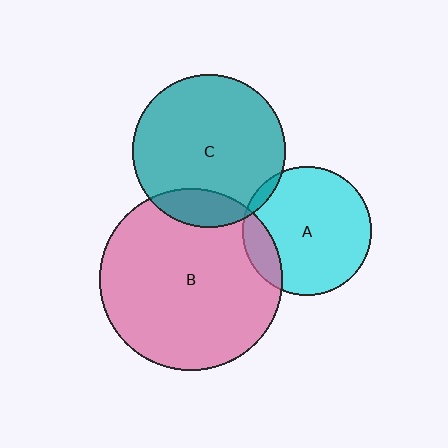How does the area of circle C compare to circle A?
Approximately 1.4 times.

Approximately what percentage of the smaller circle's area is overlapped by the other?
Approximately 15%.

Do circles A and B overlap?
Yes.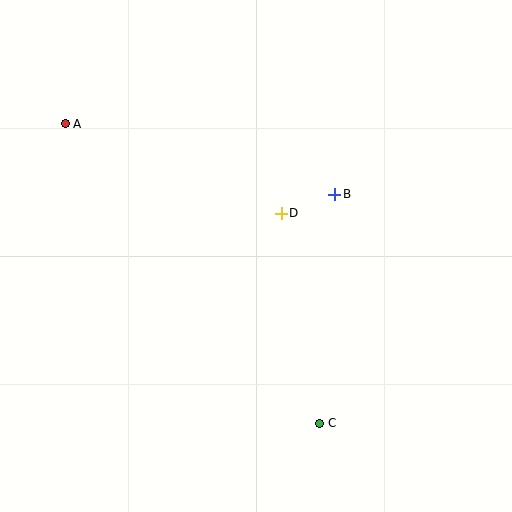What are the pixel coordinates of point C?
Point C is at (320, 423).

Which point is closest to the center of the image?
Point D at (281, 213) is closest to the center.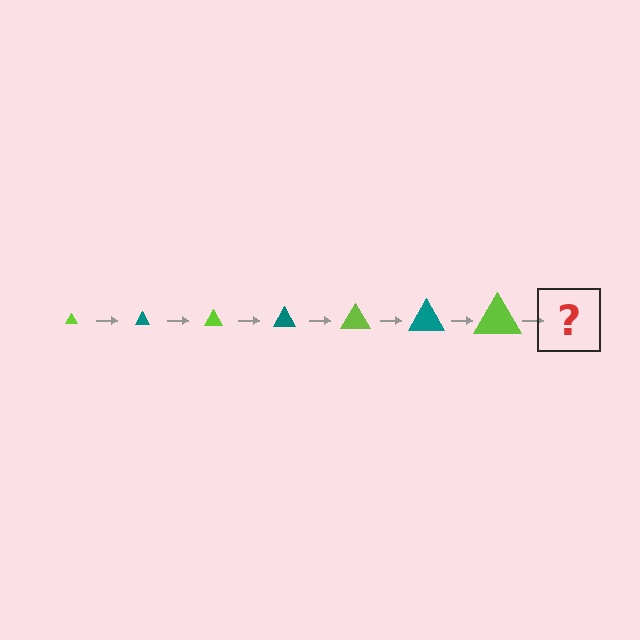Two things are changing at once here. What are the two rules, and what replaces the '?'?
The two rules are that the triangle grows larger each step and the color cycles through lime and teal. The '?' should be a teal triangle, larger than the previous one.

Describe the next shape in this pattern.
It should be a teal triangle, larger than the previous one.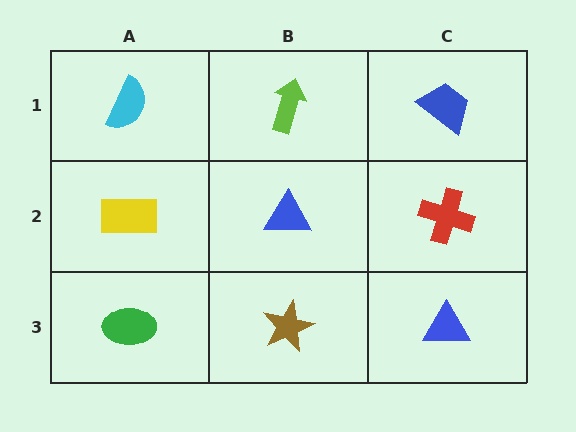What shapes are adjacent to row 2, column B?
A lime arrow (row 1, column B), a brown star (row 3, column B), a yellow rectangle (row 2, column A), a red cross (row 2, column C).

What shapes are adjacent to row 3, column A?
A yellow rectangle (row 2, column A), a brown star (row 3, column B).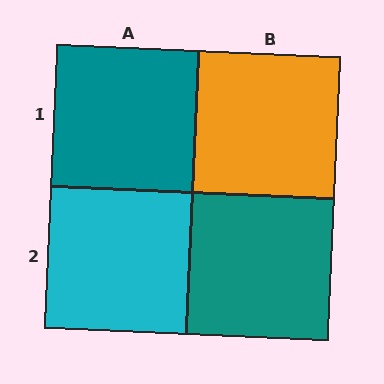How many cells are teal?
2 cells are teal.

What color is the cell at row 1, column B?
Orange.